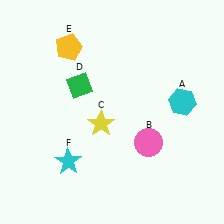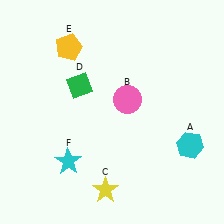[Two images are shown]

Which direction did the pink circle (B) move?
The pink circle (B) moved up.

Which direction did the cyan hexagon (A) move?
The cyan hexagon (A) moved down.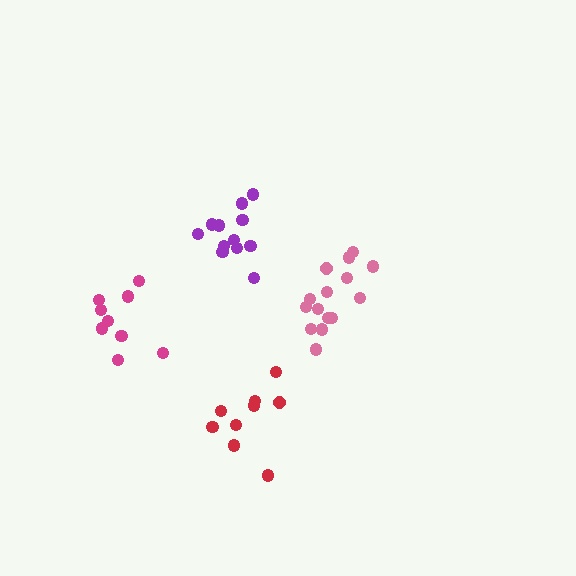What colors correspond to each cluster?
The clusters are colored: pink, magenta, purple, red.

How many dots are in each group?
Group 1: 15 dots, Group 2: 9 dots, Group 3: 12 dots, Group 4: 9 dots (45 total).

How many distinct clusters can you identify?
There are 4 distinct clusters.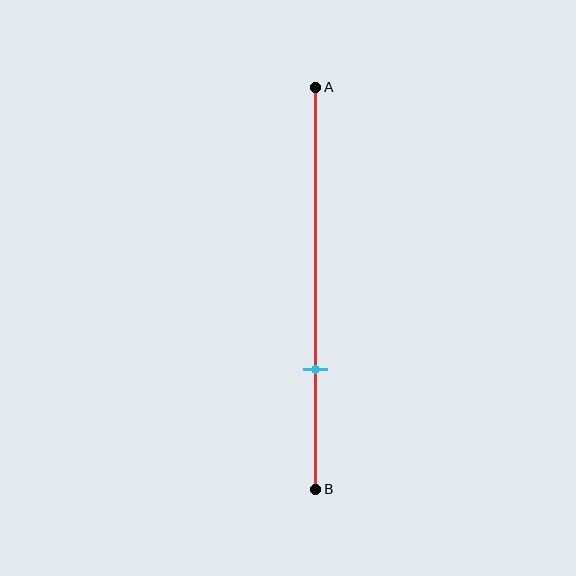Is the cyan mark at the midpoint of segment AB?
No, the mark is at about 70% from A, not at the 50% midpoint.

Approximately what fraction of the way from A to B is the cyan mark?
The cyan mark is approximately 70% of the way from A to B.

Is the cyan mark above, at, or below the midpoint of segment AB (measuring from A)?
The cyan mark is below the midpoint of segment AB.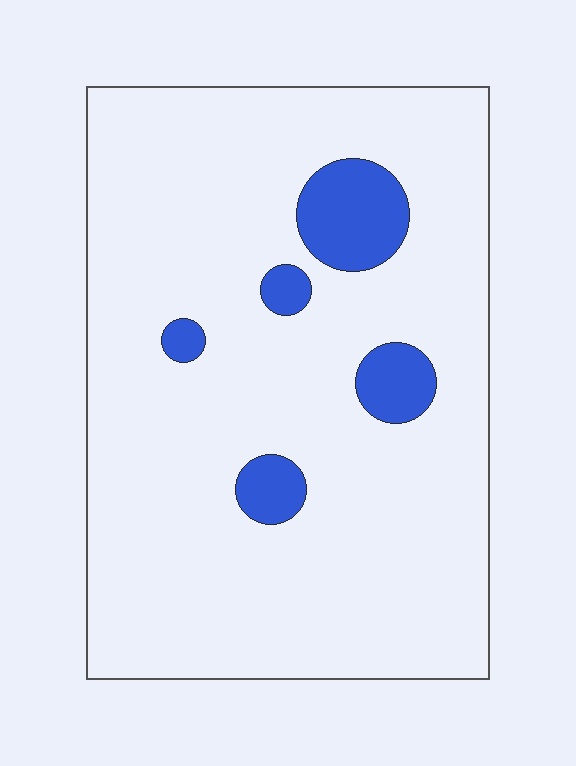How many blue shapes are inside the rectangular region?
5.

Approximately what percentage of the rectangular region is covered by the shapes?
Approximately 10%.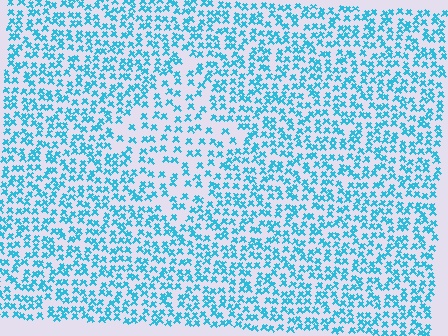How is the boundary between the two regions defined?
The boundary is defined by a change in element density (approximately 1.7x ratio). All elements are the same color, size, and shape.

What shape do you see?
I see a diamond.